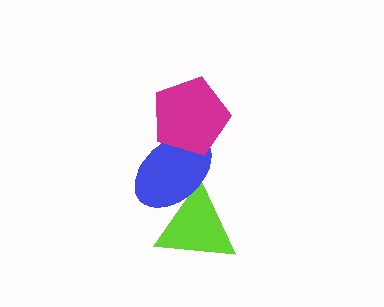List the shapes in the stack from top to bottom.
From top to bottom: the magenta pentagon, the blue ellipse, the lime triangle.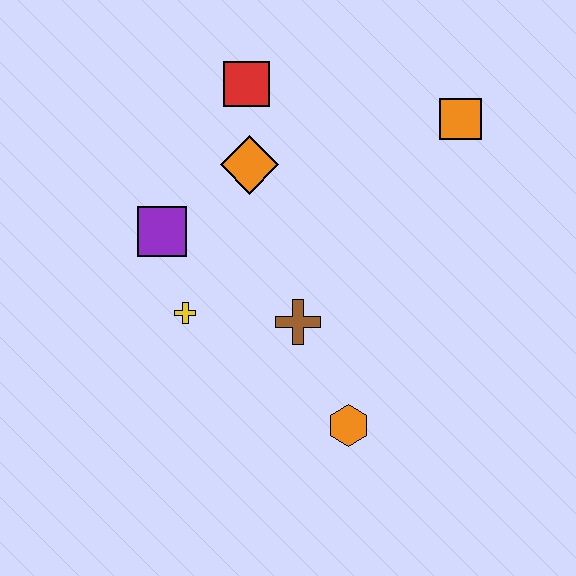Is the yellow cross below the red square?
Yes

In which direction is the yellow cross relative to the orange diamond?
The yellow cross is below the orange diamond.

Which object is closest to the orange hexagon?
The brown cross is closest to the orange hexagon.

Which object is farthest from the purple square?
The orange square is farthest from the purple square.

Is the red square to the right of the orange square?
No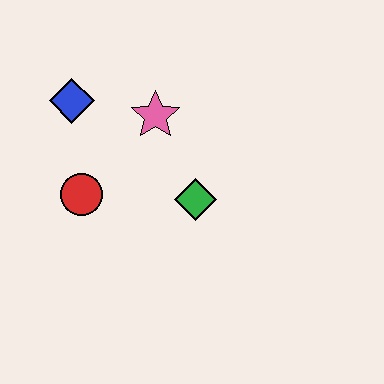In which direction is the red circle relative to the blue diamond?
The red circle is below the blue diamond.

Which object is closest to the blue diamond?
The pink star is closest to the blue diamond.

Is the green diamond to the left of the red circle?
No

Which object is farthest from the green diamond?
The blue diamond is farthest from the green diamond.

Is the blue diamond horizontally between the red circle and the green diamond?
No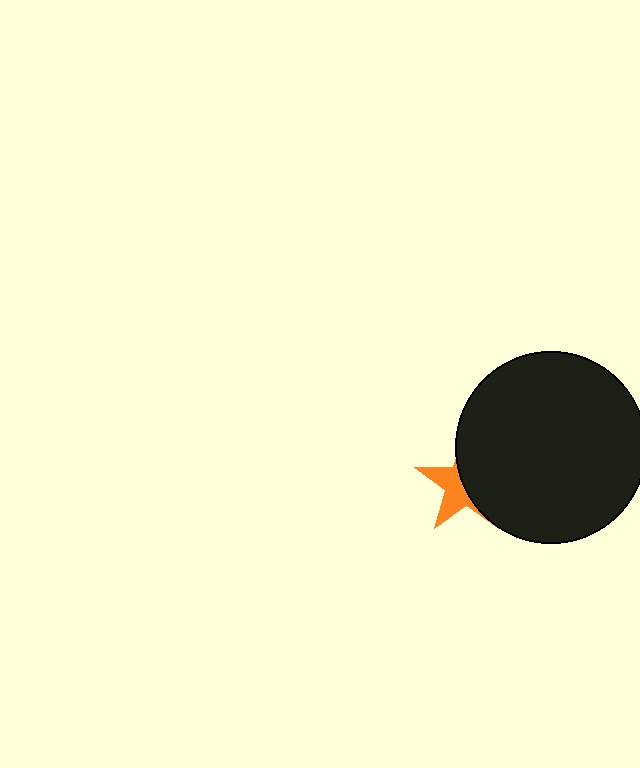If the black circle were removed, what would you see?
You would see the complete orange star.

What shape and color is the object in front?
The object in front is a black circle.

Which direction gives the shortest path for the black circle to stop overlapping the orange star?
Moving right gives the shortest separation.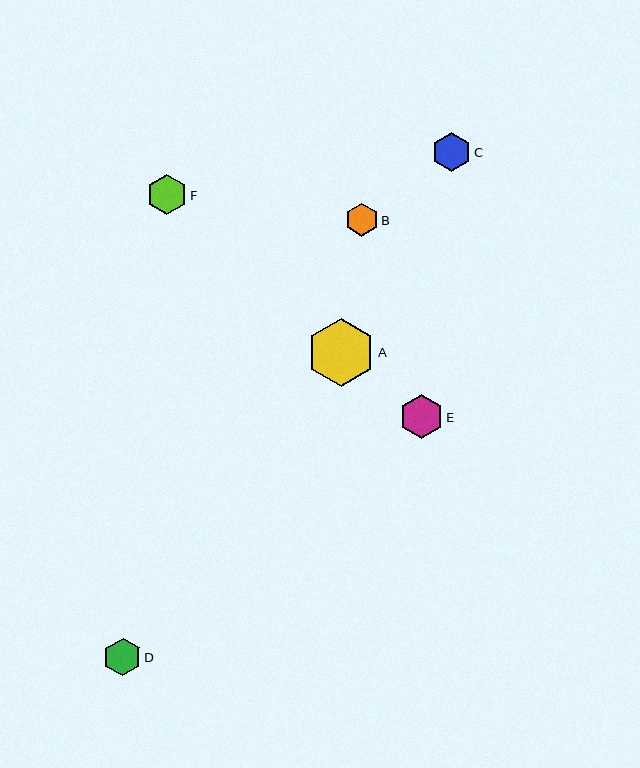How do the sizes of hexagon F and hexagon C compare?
Hexagon F and hexagon C are approximately the same size.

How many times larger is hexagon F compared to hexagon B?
Hexagon F is approximately 1.2 times the size of hexagon B.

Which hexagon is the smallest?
Hexagon B is the smallest with a size of approximately 33 pixels.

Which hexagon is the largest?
Hexagon A is the largest with a size of approximately 68 pixels.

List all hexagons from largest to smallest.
From largest to smallest: A, E, F, C, D, B.